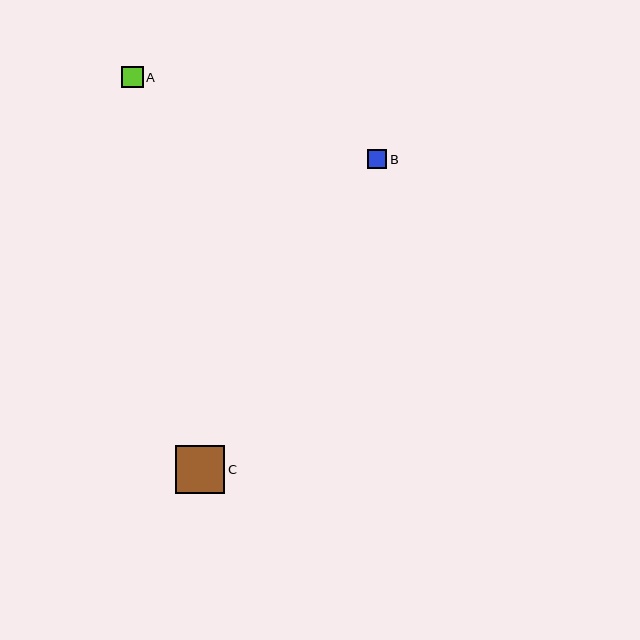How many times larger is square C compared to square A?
Square C is approximately 2.2 times the size of square A.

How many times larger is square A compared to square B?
Square A is approximately 1.1 times the size of square B.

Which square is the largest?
Square C is the largest with a size of approximately 49 pixels.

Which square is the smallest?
Square B is the smallest with a size of approximately 19 pixels.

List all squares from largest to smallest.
From largest to smallest: C, A, B.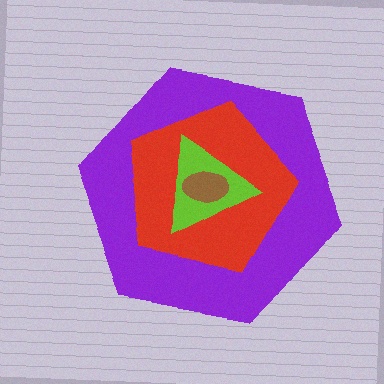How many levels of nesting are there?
4.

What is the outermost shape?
The purple hexagon.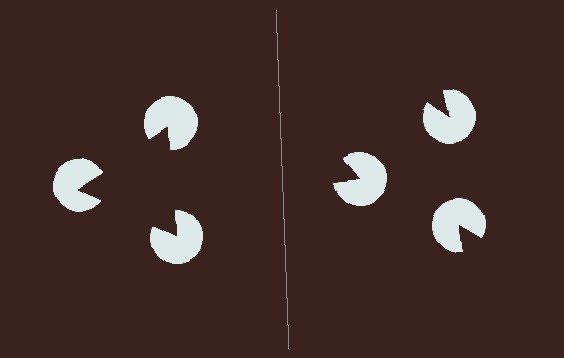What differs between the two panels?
The pac-man discs are positioned identically on both sides; only the wedge orientations differ. On the left they align to a triangle; on the right they are misaligned.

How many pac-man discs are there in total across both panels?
6 — 3 on each side.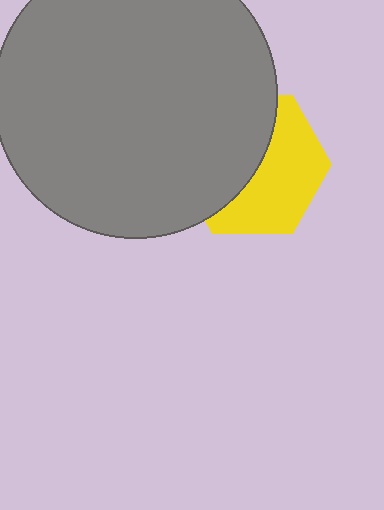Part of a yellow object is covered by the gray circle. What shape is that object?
It is a hexagon.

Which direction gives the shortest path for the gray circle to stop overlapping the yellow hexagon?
Moving left gives the shortest separation.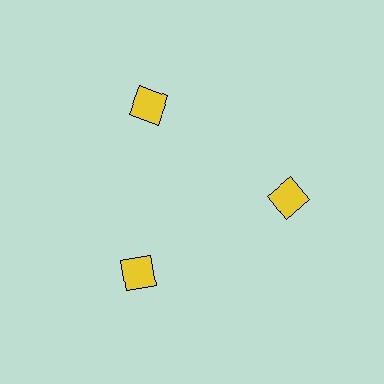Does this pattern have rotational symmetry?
Yes, this pattern has 3-fold rotational symmetry. It looks the same after rotating 120 degrees around the center.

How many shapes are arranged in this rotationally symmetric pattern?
There are 3 shapes, arranged in 3 groups of 1.